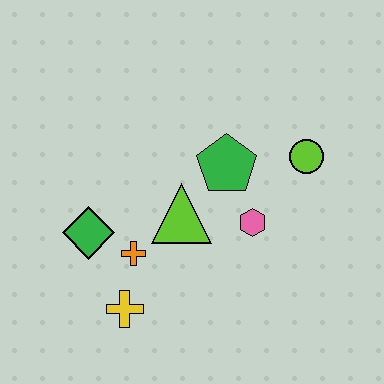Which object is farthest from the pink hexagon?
The green diamond is farthest from the pink hexagon.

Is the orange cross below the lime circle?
Yes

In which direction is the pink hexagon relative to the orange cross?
The pink hexagon is to the right of the orange cross.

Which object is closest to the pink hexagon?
The green pentagon is closest to the pink hexagon.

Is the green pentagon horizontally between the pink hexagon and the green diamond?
Yes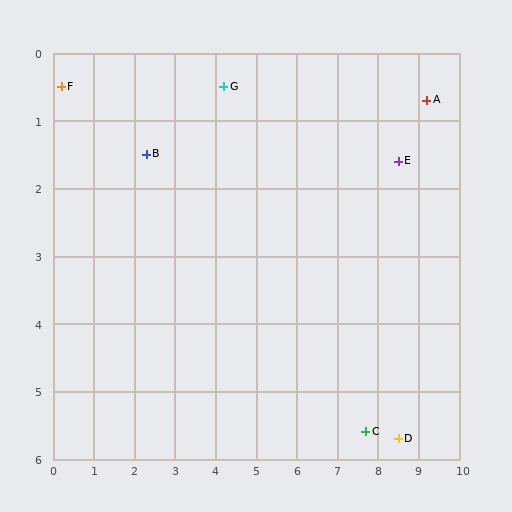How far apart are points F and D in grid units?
Points F and D are about 9.8 grid units apart.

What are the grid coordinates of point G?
Point G is at approximately (4.2, 0.5).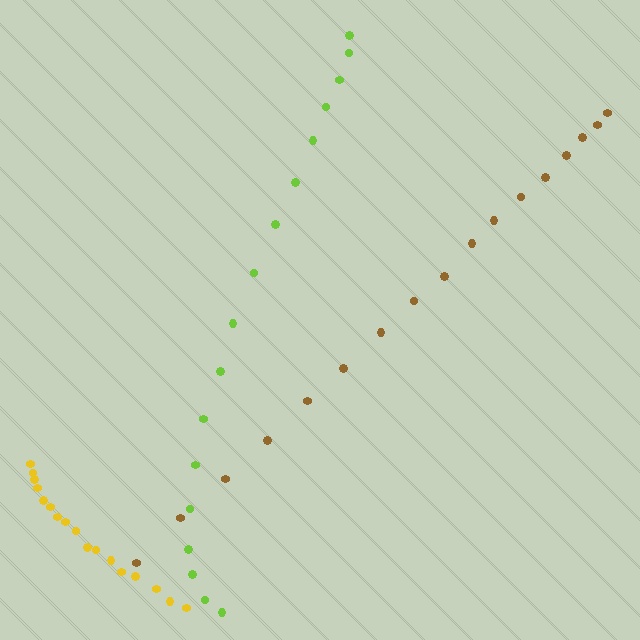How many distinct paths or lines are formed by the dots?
There are 3 distinct paths.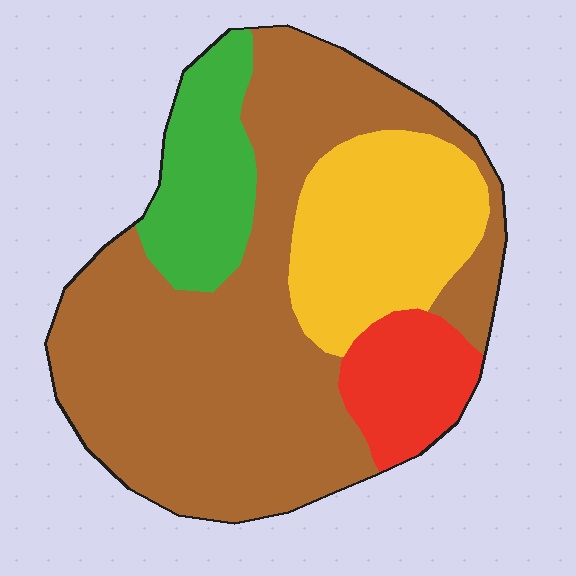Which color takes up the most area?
Brown, at roughly 55%.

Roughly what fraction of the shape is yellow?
Yellow covers roughly 20% of the shape.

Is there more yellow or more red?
Yellow.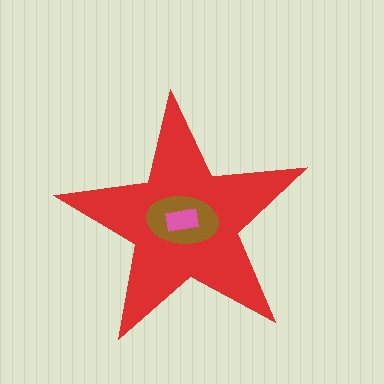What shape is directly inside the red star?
The brown ellipse.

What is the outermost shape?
The red star.